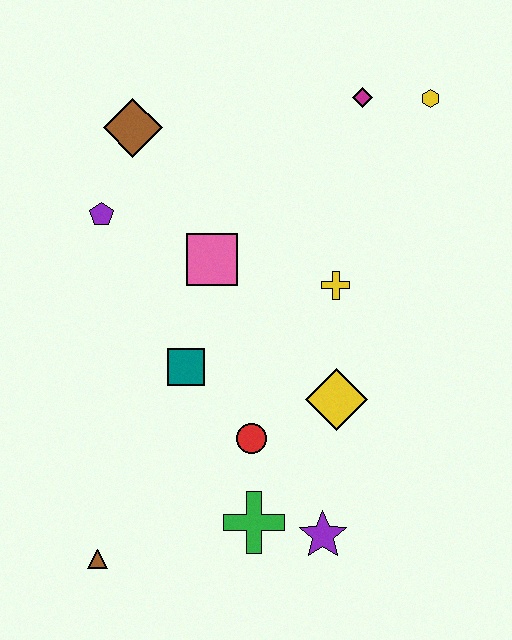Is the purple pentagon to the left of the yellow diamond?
Yes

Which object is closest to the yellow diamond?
The red circle is closest to the yellow diamond.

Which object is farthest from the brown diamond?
The purple star is farthest from the brown diamond.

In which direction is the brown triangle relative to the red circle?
The brown triangle is to the left of the red circle.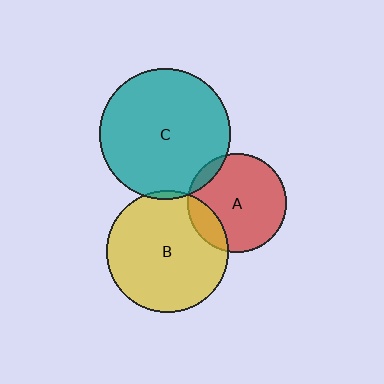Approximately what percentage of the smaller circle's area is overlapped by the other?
Approximately 10%.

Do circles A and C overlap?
Yes.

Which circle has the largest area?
Circle C (teal).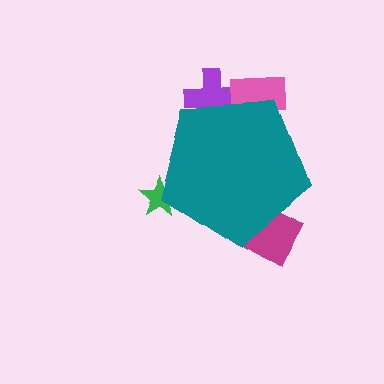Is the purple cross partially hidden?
Yes, the purple cross is partially hidden behind the teal pentagon.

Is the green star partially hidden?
Yes, the green star is partially hidden behind the teal pentagon.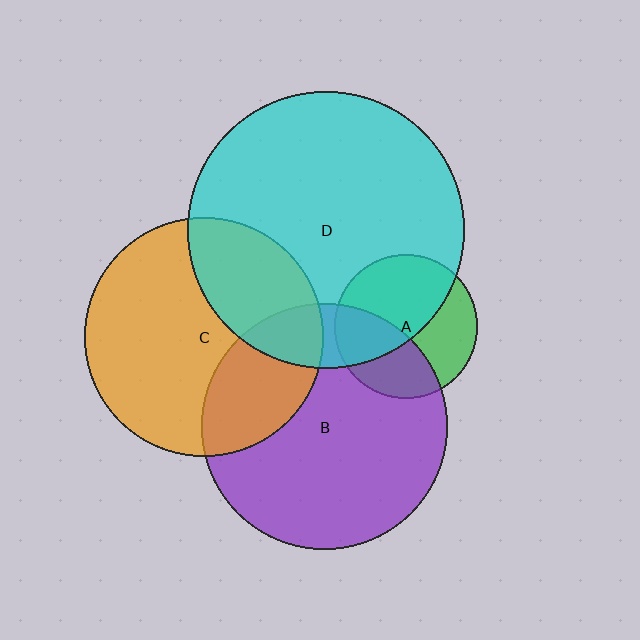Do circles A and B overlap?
Yes.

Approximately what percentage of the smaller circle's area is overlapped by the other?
Approximately 40%.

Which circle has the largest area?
Circle D (cyan).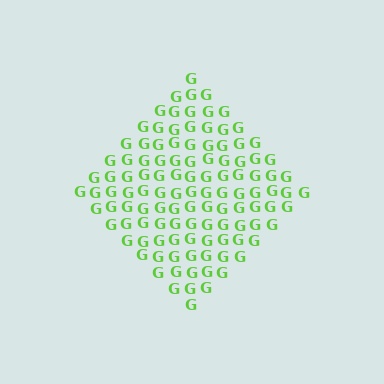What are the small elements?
The small elements are letter G's.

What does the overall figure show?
The overall figure shows a diamond.